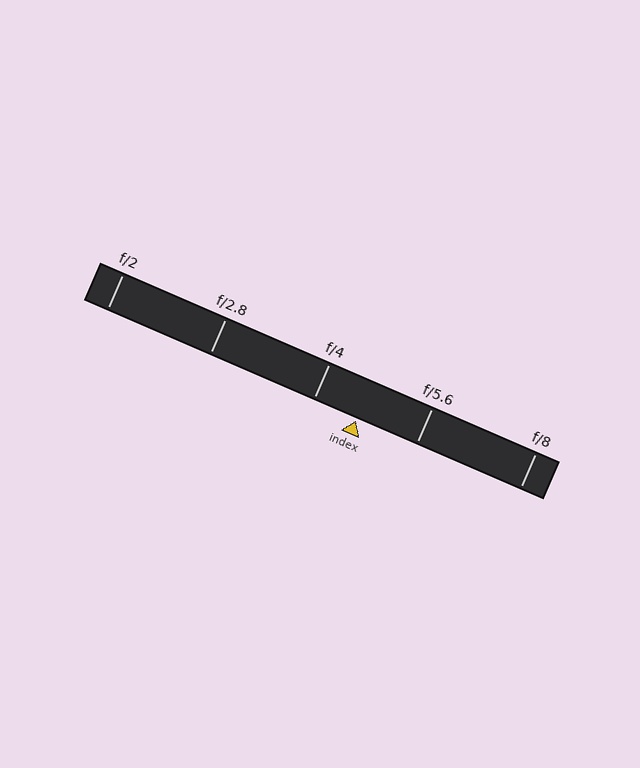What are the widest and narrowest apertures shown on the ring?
The widest aperture shown is f/2 and the narrowest is f/8.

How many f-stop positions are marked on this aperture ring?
There are 5 f-stop positions marked.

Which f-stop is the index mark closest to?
The index mark is closest to f/4.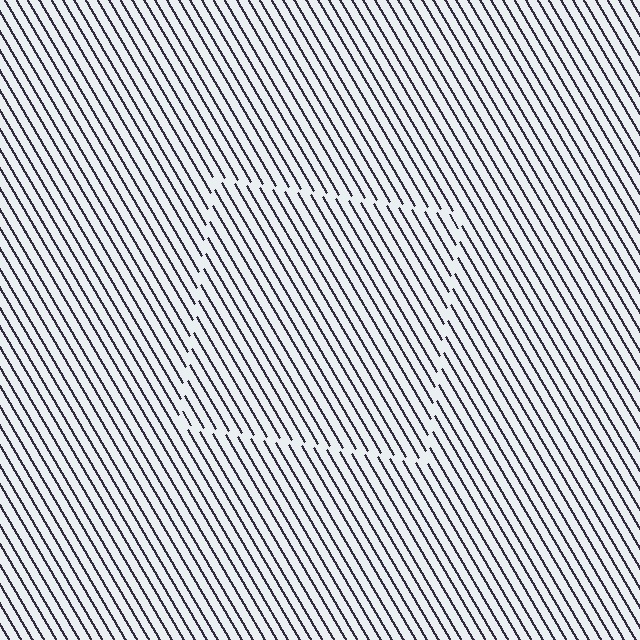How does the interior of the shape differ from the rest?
The interior of the shape contains the same grating, shifted by half a period — the contour is defined by the phase discontinuity where line-ends from the inner and outer gratings abut.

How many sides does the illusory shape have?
4 sides — the line-ends trace a square.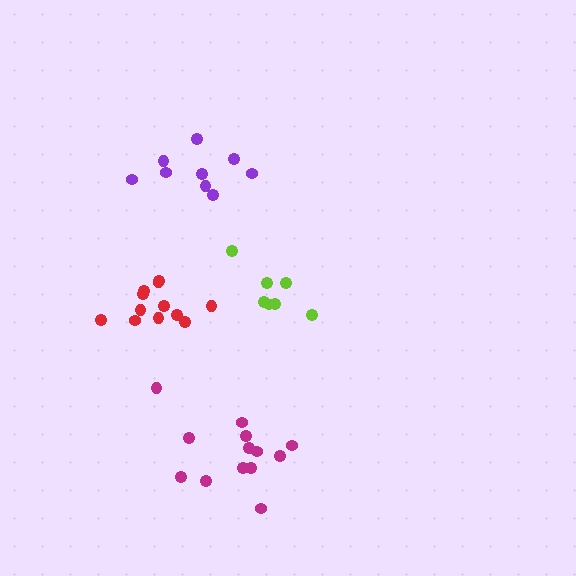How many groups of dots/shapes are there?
There are 4 groups.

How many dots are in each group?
Group 1: 13 dots, Group 2: 7 dots, Group 3: 9 dots, Group 4: 12 dots (41 total).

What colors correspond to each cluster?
The clusters are colored: magenta, lime, purple, red.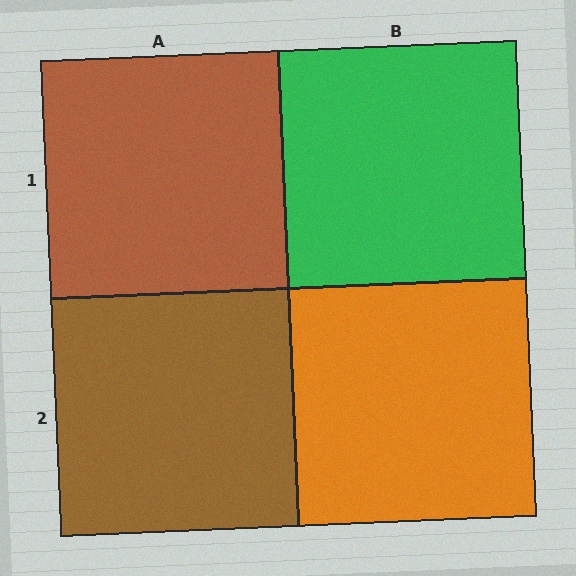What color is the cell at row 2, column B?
Orange.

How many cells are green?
1 cell is green.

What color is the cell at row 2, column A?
Brown.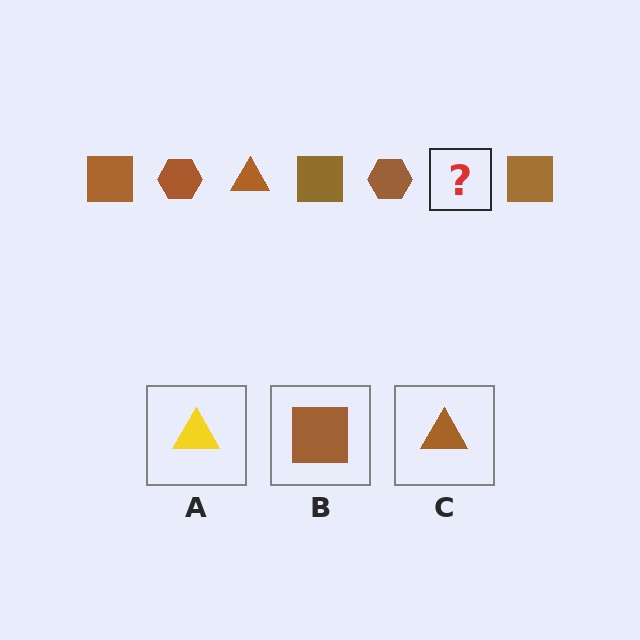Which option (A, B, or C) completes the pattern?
C.